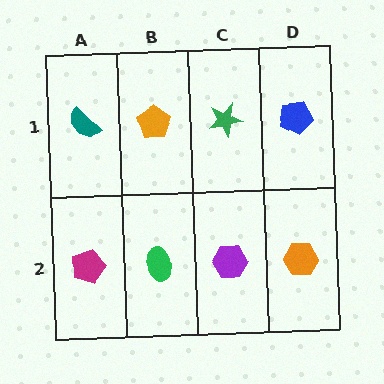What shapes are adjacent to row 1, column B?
A green ellipse (row 2, column B), a teal semicircle (row 1, column A), a green star (row 1, column C).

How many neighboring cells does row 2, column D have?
2.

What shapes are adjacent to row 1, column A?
A magenta pentagon (row 2, column A), an orange pentagon (row 1, column B).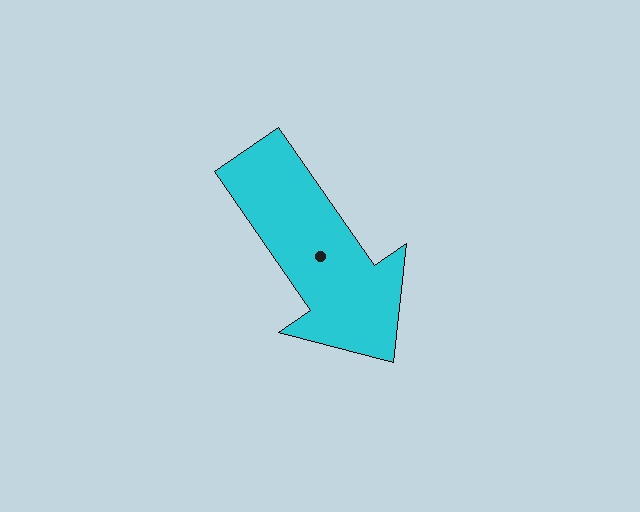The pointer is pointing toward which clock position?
Roughly 5 o'clock.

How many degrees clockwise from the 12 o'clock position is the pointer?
Approximately 145 degrees.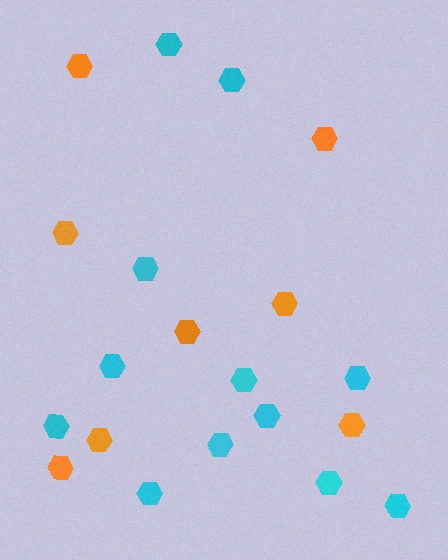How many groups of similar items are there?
There are 2 groups: one group of orange hexagons (8) and one group of cyan hexagons (12).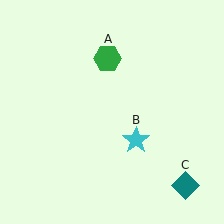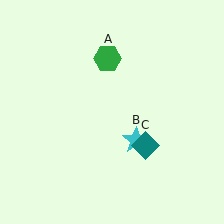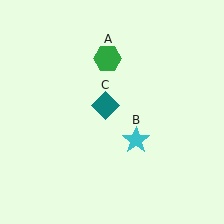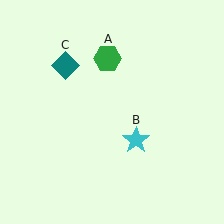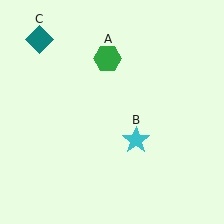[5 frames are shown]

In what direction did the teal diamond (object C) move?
The teal diamond (object C) moved up and to the left.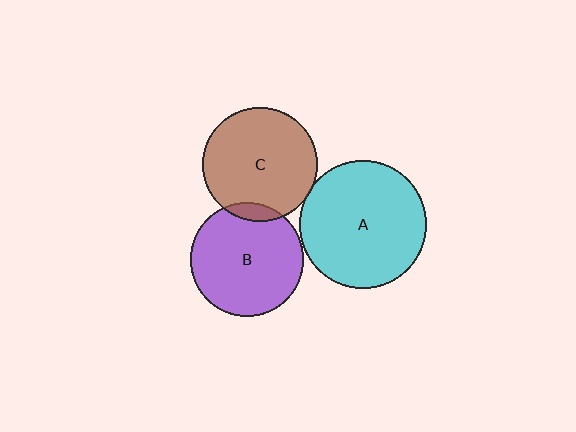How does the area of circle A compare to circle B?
Approximately 1.3 times.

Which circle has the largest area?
Circle A (cyan).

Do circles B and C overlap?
Yes.